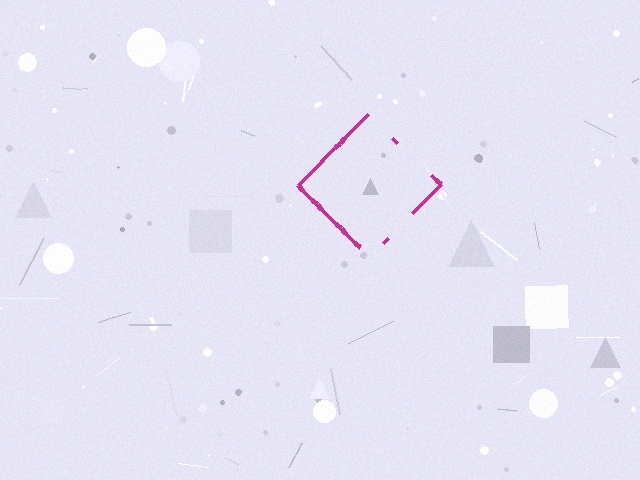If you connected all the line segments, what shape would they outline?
They would outline a diamond.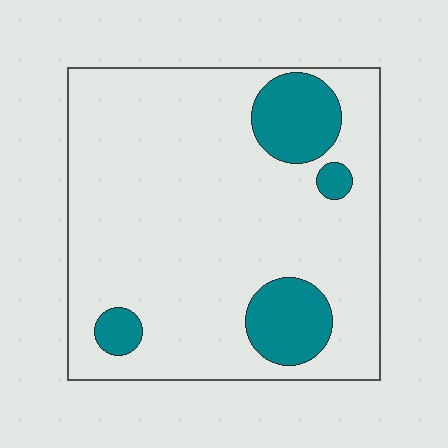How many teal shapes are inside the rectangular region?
4.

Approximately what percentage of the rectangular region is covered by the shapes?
Approximately 15%.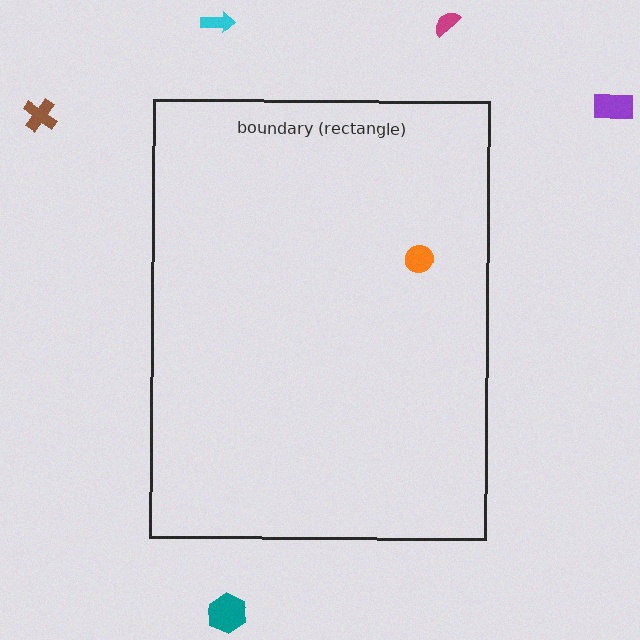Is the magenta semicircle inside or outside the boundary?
Outside.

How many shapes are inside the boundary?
1 inside, 5 outside.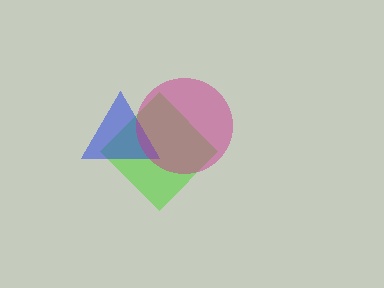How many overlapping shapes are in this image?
There are 3 overlapping shapes in the image.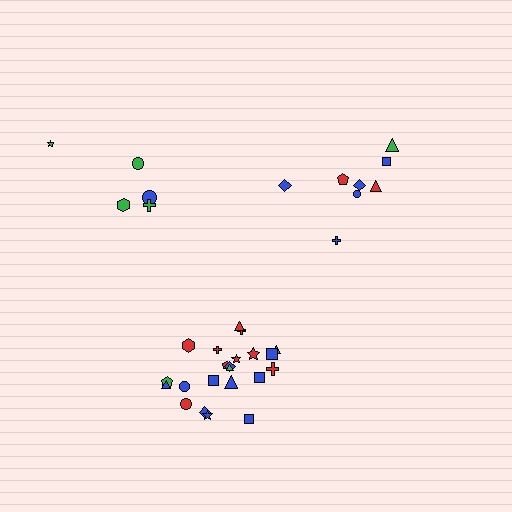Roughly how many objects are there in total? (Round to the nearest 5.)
Roughly 35 objects in total.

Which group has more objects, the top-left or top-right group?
The top-right group.